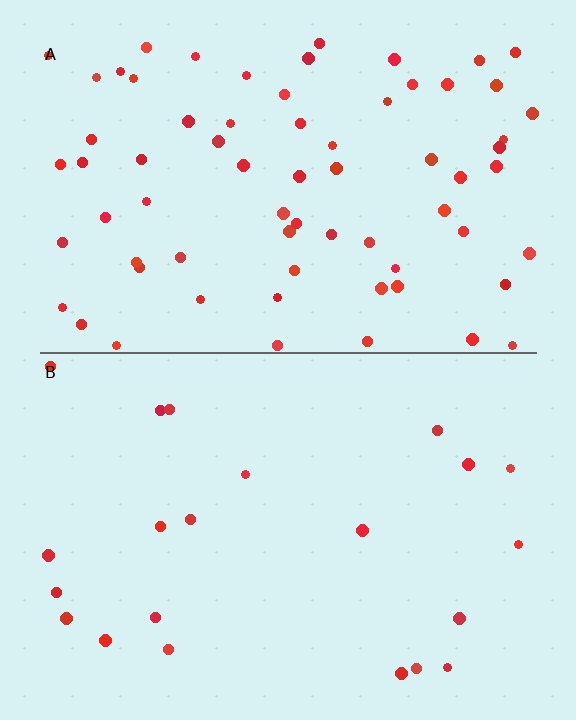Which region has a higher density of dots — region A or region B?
A (the top).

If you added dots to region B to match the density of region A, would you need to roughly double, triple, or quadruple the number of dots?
Approximately triple.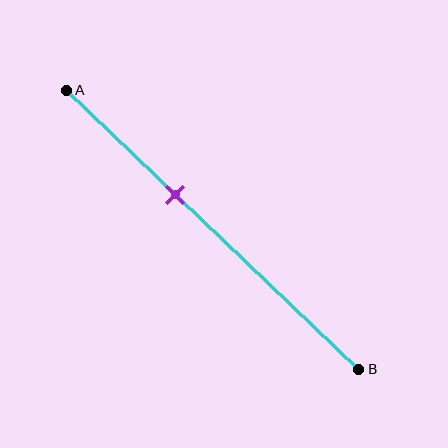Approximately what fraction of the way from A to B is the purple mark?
The purple mark is approximately 35% of the way from A to B.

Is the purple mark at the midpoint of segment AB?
No, the mark is at about 35% from A, not at the 50% midpoint.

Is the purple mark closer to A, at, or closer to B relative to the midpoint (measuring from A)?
The purple mark is closer to point A than the midpoint of segment AB.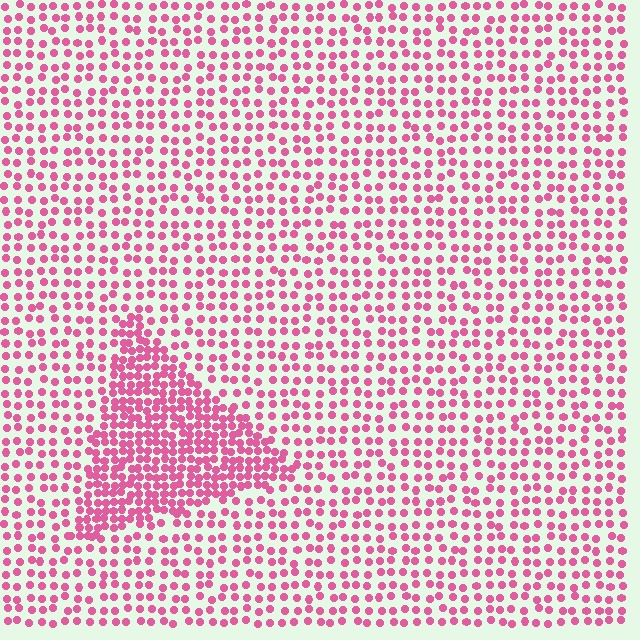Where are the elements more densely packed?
The elements are more densely packed inside the triangle boundary.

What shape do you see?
I see a triangle.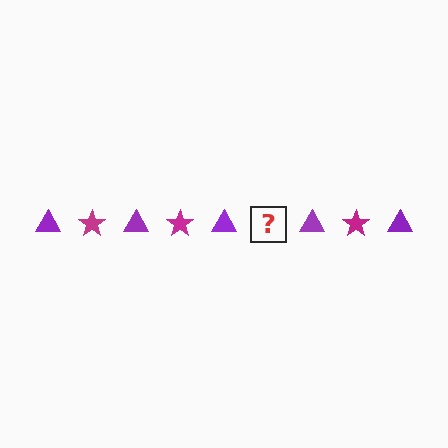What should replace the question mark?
The question mark should be replaced with a magenta star.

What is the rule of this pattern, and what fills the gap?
The rule is that the pattern alternates between purple triangle and magenta star. The gap should be filled with a magenta star.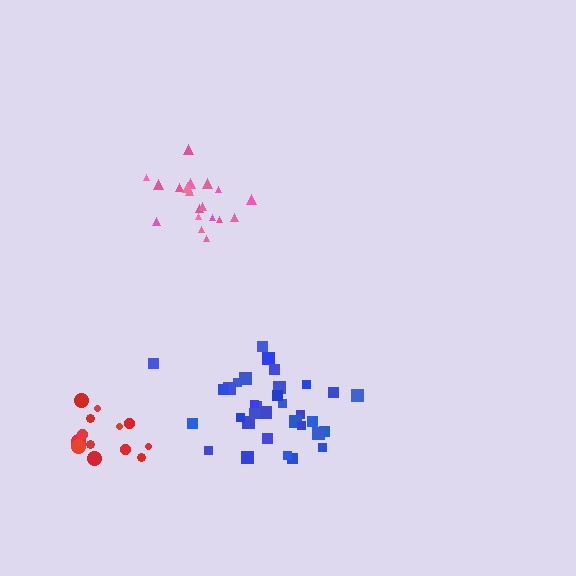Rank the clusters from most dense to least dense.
red, blue, pink.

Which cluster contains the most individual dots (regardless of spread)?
Blue (33).